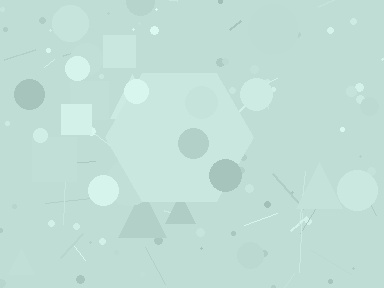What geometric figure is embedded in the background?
A hexagon is embedded in the background.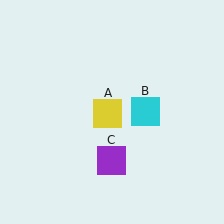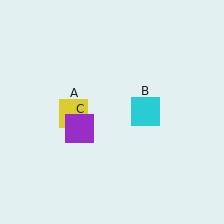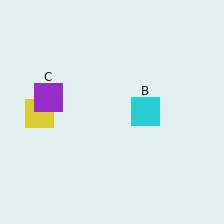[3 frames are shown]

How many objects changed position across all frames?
2 objects changed position: yellow square (object A), purple square (object C).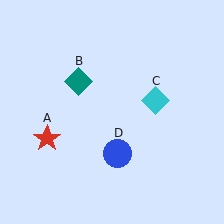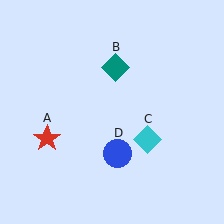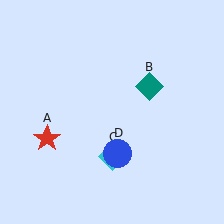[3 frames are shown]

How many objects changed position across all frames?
2 objects changed position: teal diamond (object B), cyan diamond (object C).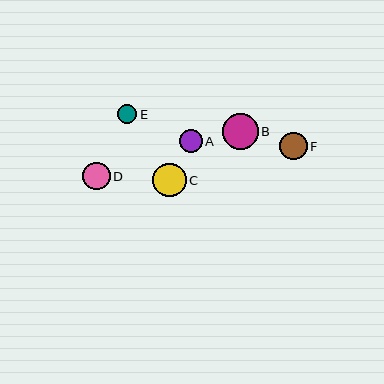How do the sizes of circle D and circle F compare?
Circle D and circle F are approximately the same size.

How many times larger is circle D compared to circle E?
Circle D is approximately 1.4 times the size of circle E.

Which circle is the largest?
Circle B is the largest with a size of approximately 36 pixels.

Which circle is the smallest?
Circle E is the smallest with a size of approximately 19 pixels.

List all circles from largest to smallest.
From largest to smallest: B, C, D, F, A, E.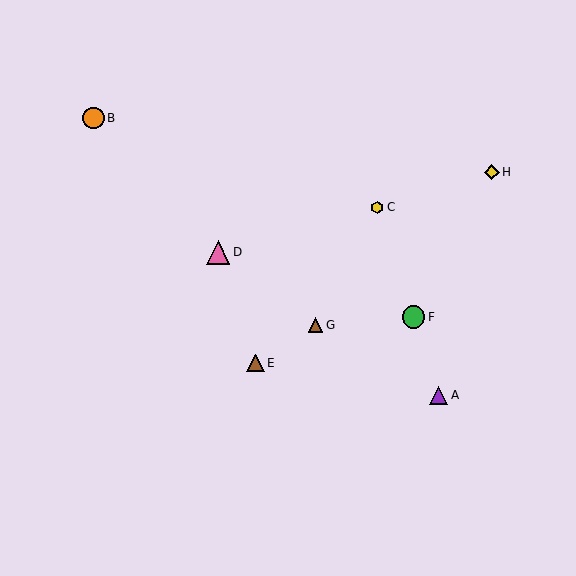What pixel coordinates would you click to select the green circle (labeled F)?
Click at (413, 317) to select the green circle F.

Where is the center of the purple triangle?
The center of the purple triangle is at (439, 395).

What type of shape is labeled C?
Shape C is a yellow hexagon.